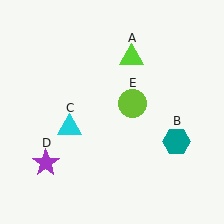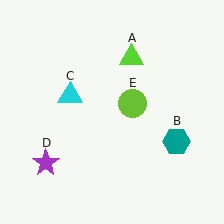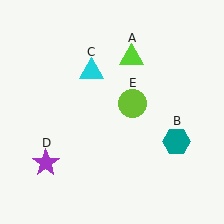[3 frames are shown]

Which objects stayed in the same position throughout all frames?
Lime triangle (object A) and teal hexagon (object B) and purple star (object D) and lime circle (object E) remained stationary.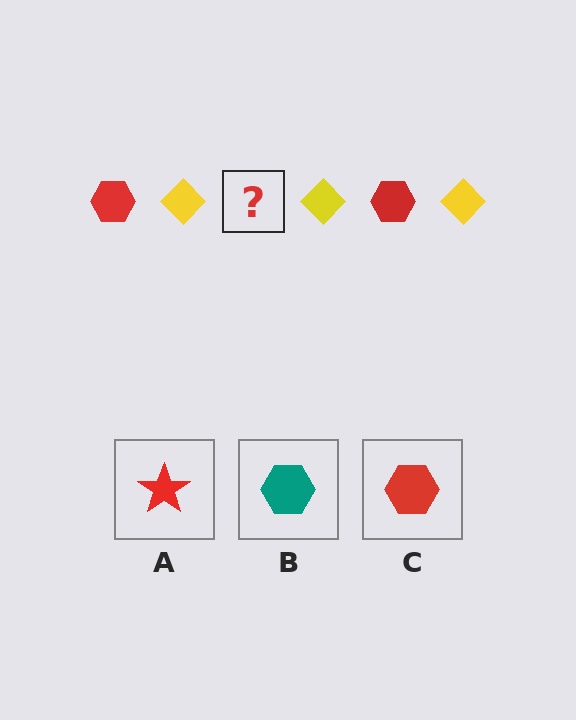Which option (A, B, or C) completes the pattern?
C.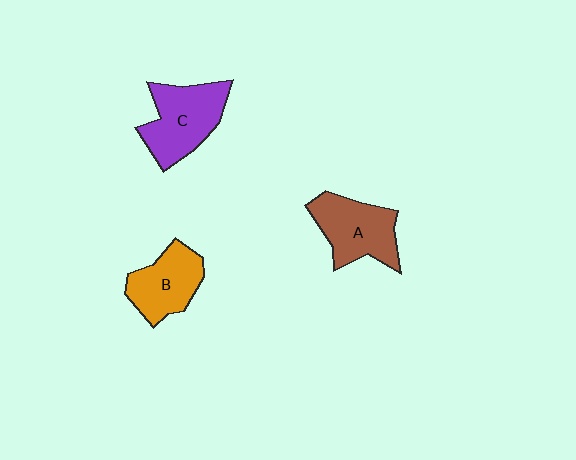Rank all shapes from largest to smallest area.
From largest to smallest: C (purple), A (brown), B (orange).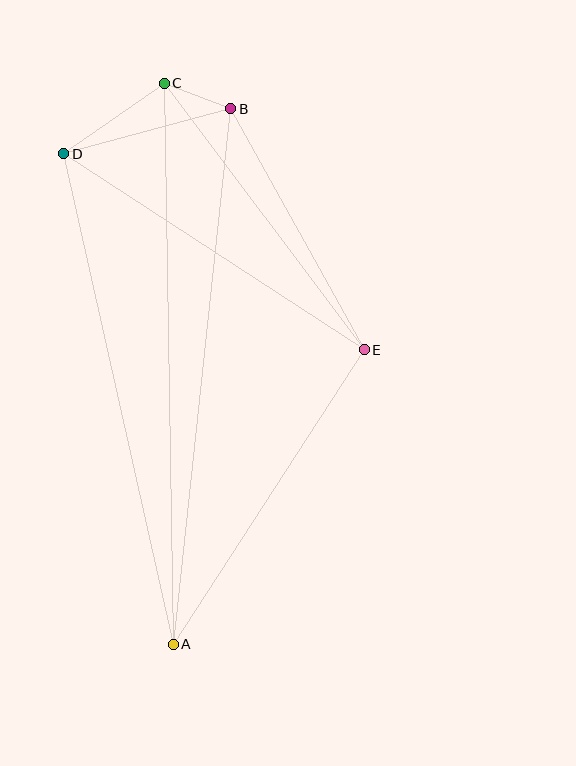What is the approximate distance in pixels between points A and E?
The distance between A and E is approximately 351 pixels.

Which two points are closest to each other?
Points B and C are closest to each other.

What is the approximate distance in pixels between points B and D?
The distance between B and D is approximately 173 pixels.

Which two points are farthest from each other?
Points A and C are farthest from each other.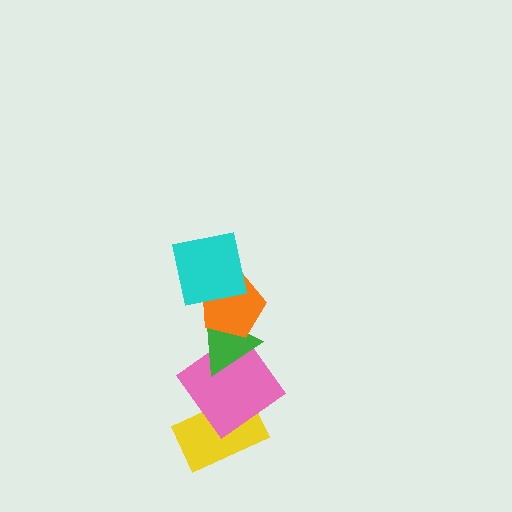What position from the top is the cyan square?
The cyan square is 1st from the top.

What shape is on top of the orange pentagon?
The cyan square is on top of the orange pentagon.